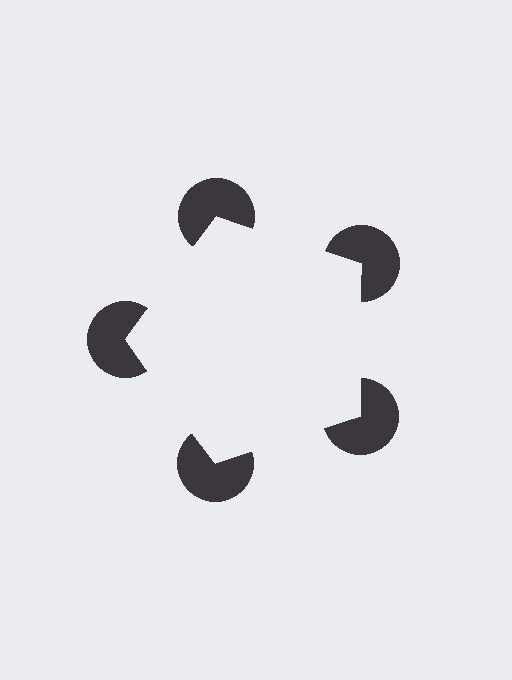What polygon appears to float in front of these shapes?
An illusory pentagon — its edges are inferred from the aligned wedge cuts in the pac-man discs, not physically drawn.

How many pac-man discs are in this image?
There are 5 — one at each vertex of the illusory pentagon.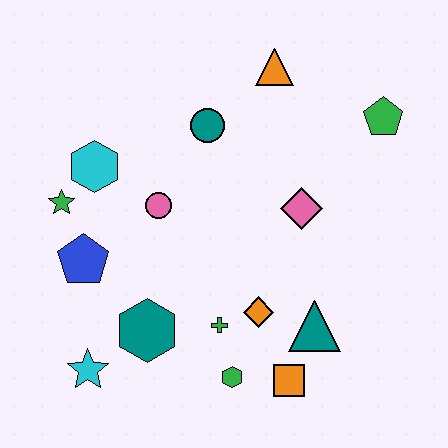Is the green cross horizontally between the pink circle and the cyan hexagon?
No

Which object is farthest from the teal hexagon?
The green pentagon is farthest from the teal hexagon.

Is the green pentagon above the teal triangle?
Yes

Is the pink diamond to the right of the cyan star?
Yes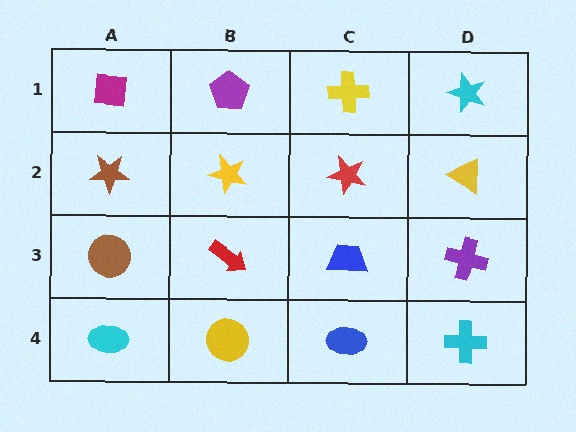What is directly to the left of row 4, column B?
A cyan ellipse.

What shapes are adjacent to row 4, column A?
A brown circle (row 3, column A), a yellow circle (row 4, column B).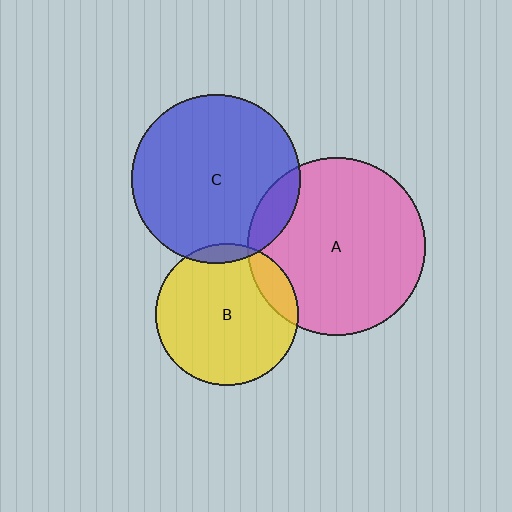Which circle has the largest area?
Circle A (pink).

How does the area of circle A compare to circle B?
Approximately 1.6 times.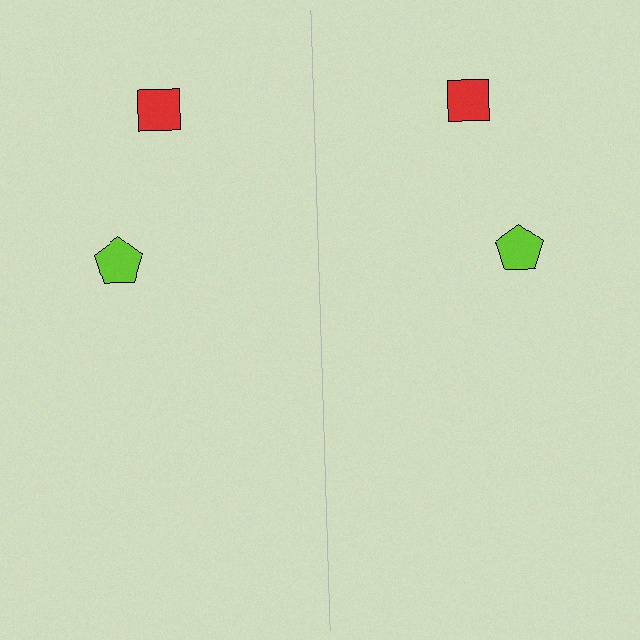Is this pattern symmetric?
Yes, this pattern has bilateral (reflection) symmetry.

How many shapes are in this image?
There are 4 shapes in this image.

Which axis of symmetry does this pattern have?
The pattern has a vertical axis of symmetry running through the center of the image.